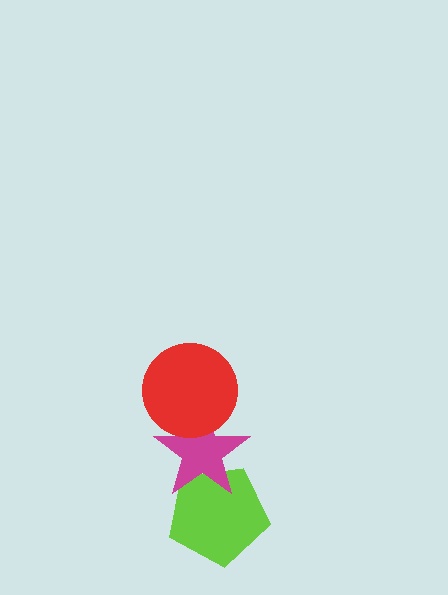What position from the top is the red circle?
The red circle is 1st from the top.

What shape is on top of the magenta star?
The red circle is on top of the magenta star.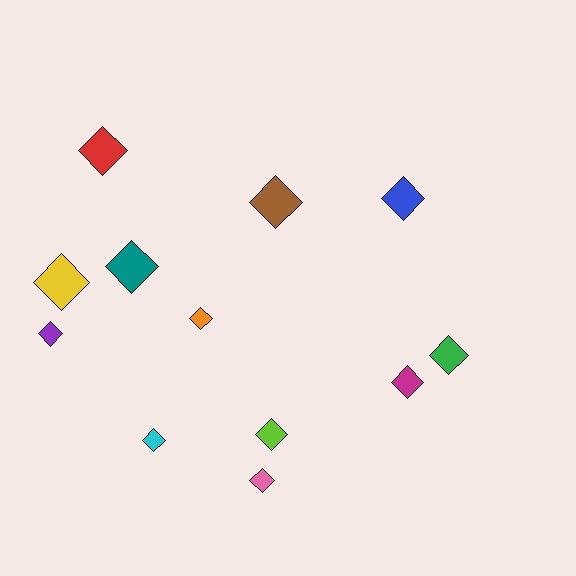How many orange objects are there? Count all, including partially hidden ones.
There is 1 orange object.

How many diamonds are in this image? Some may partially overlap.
There are 12 diamonds.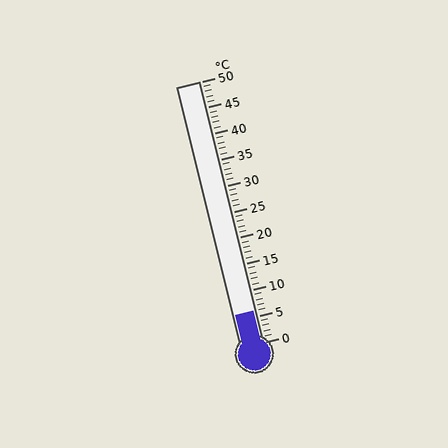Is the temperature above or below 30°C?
The temperature is below 30°C.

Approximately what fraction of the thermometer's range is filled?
The thermometer is filled to approximately 10% of its range.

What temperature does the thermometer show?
The thermometer shows approximately 6°C.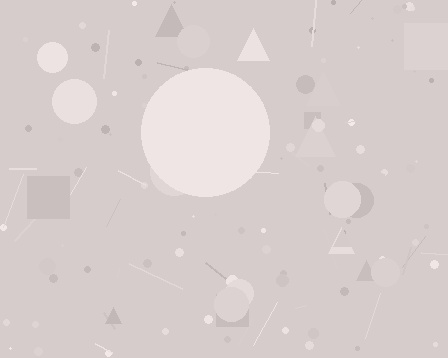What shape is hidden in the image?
A circle is hidden in the image.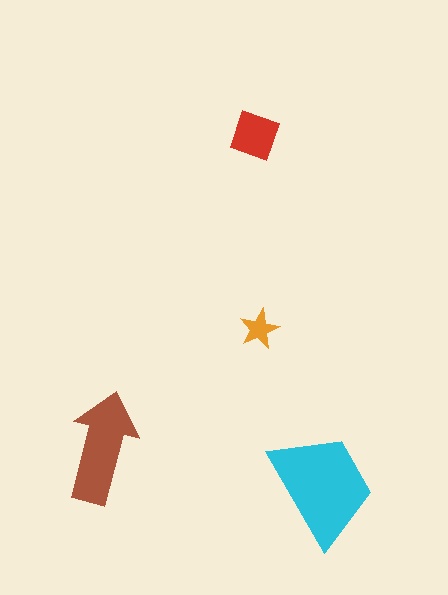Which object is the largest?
The cyan trapezoid.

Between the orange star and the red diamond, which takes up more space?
The red diamond.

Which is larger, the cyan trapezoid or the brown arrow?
The cyan trapezoid.